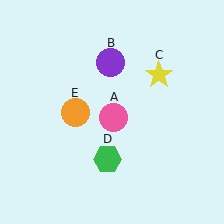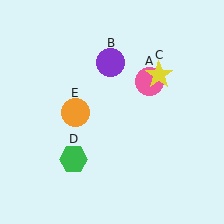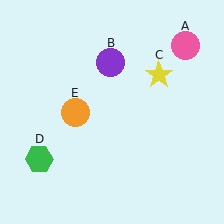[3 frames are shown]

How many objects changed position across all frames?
2 objects changed position: pink circle (object A), green hexagon (object D).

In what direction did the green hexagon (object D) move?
The green hexagon (object D) moved left.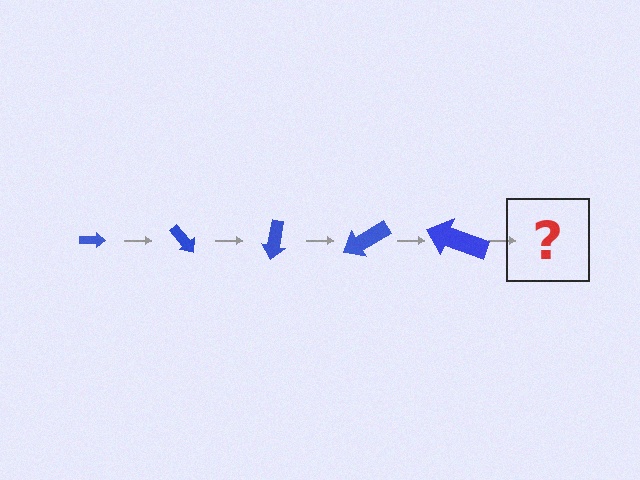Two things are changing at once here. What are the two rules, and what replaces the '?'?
The two rules are that the arrow grows larger each step and it rotates 50 degrees each step. The '?' should be an arrow, larger than the previous one and rotated 250 degrees from the start.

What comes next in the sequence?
The next element should be an arrow, larger than the previous one and rotated 250 degrees from the start.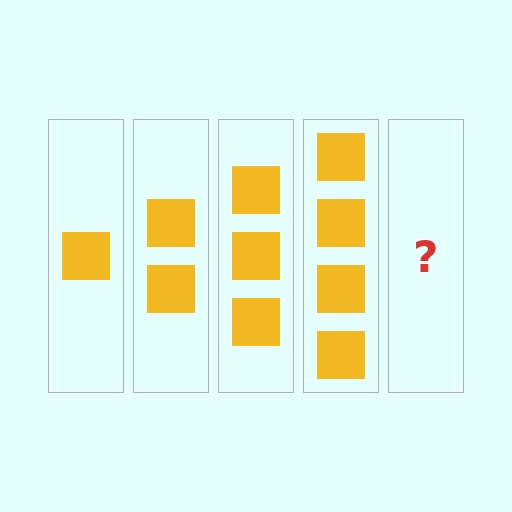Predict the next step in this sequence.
The next step is 5 squares.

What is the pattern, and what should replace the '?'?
The pattern is that each step adds one more square. The '?' should be 5 squares.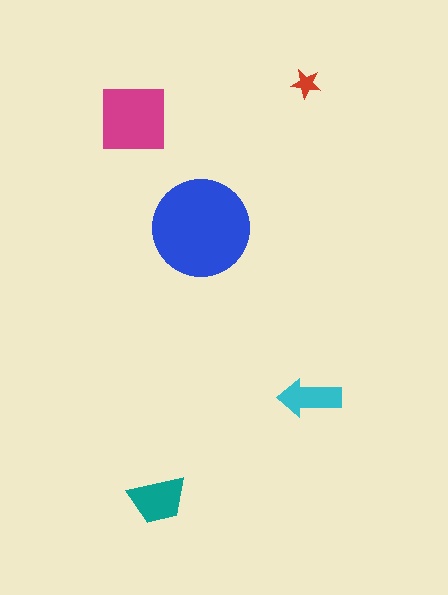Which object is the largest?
The blue circle.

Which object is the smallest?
The red star.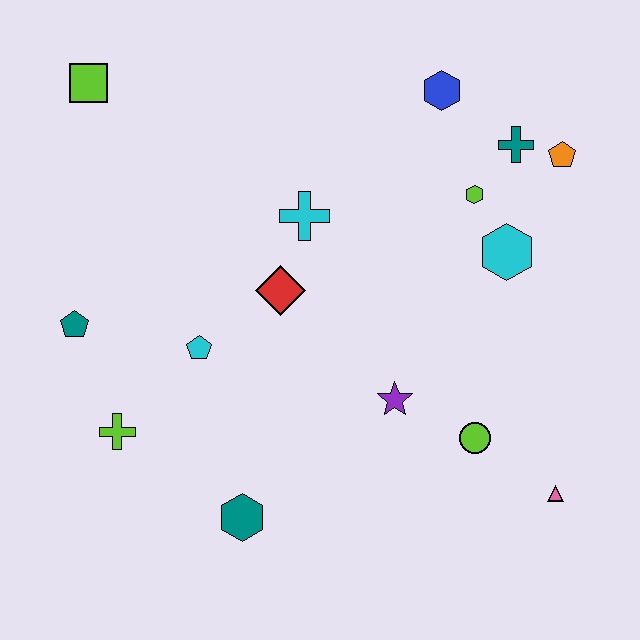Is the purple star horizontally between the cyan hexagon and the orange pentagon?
No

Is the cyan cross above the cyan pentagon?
Yes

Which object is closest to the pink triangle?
The lime circle is closest to the pink triangle.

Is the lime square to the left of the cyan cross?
Yes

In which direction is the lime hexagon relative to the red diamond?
The lime hexagon is to the right of the red diamond.